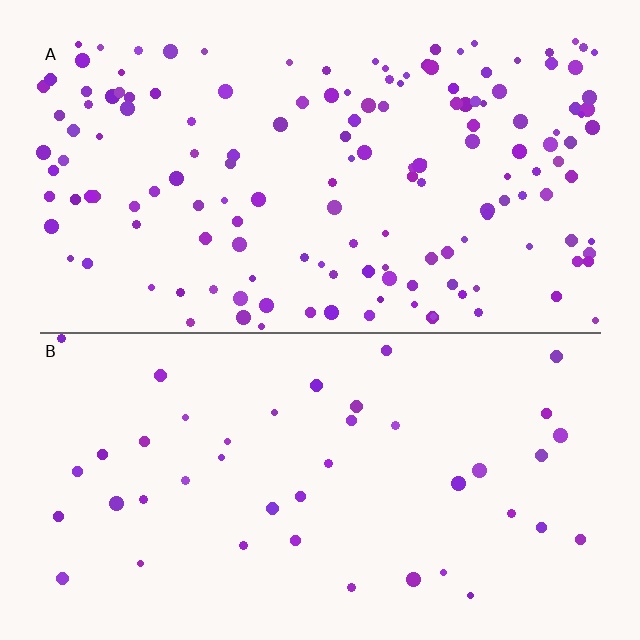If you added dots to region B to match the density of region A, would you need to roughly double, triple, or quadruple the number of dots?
Approximately quadruple.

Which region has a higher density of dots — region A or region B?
A (the top).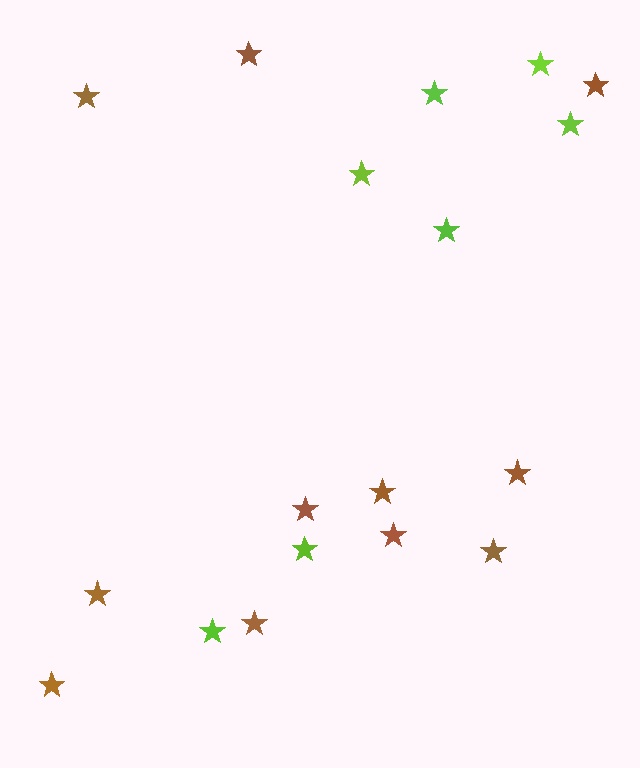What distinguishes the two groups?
There are 2 groups: one group of brown stars (11) and one group of lime stars (7).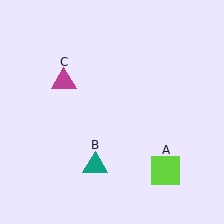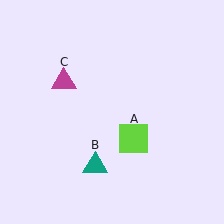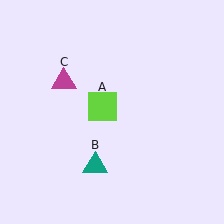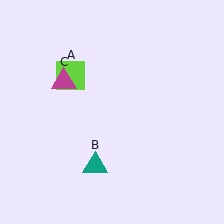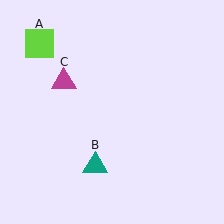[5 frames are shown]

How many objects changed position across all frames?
1 object changed position: lime square (object A).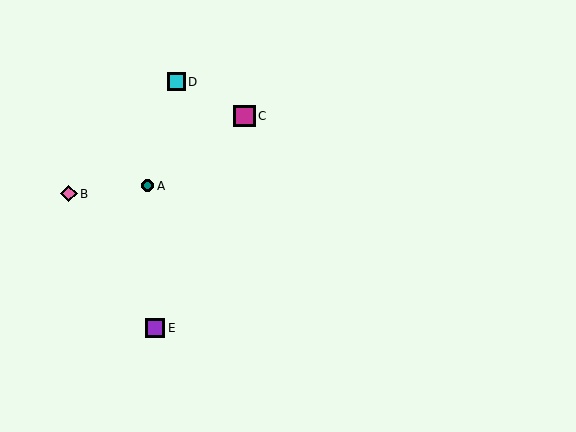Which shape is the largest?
The magenta square (labeled C) is the largest.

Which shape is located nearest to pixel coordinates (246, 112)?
The magenta square (labeled C) at (244, 116) is nearest to that location.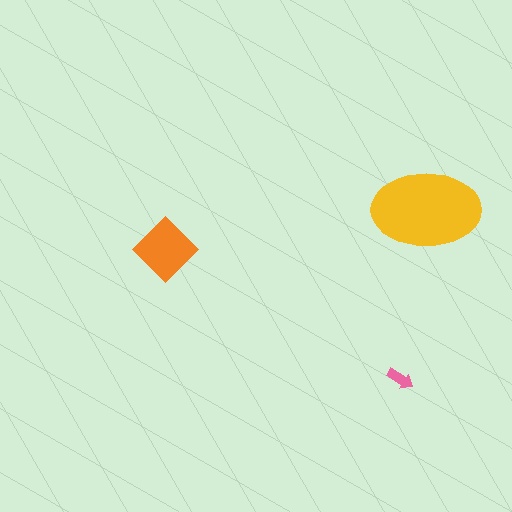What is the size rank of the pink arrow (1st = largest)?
3rd.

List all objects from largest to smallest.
The yellow ellipse, the orange diamond, the pink arrow.